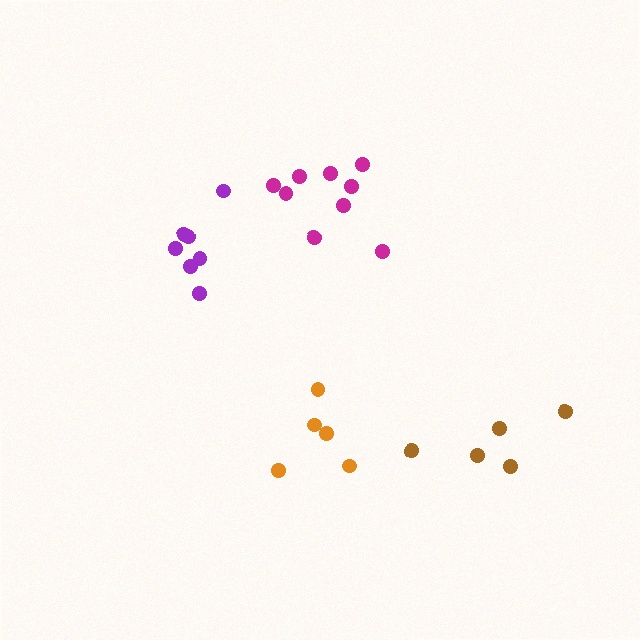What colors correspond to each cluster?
The clusters are colored: purple, orange, brown, magenta.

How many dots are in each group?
Group 1: 7 dots, Group 2: 5 dots, Group 3: 5 dots, Group 4: 9 dots (26 total).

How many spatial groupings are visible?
There are 4 spatial groupings.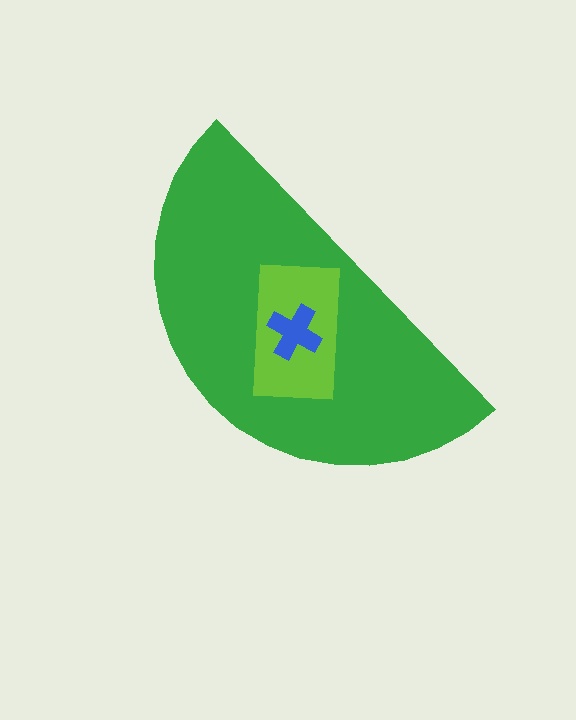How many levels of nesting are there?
3.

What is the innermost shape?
The blue cross.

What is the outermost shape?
The green semicircle.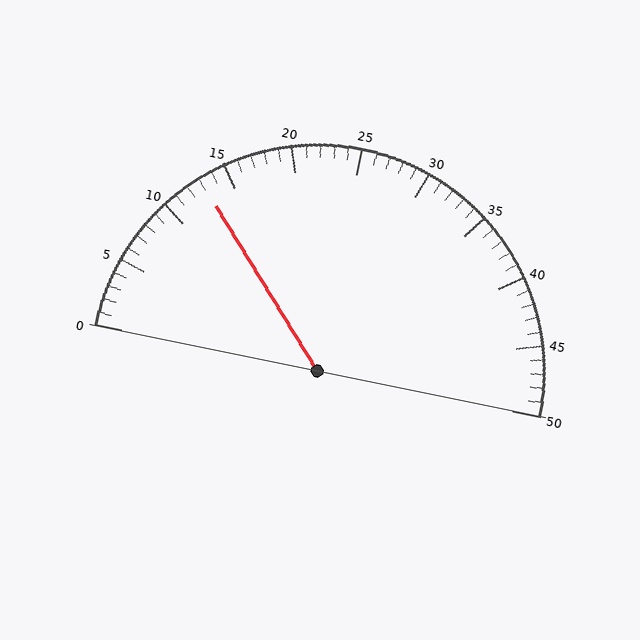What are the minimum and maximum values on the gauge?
The gauge ranges from 0 to 50.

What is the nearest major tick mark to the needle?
The nearest major tick mark is 15.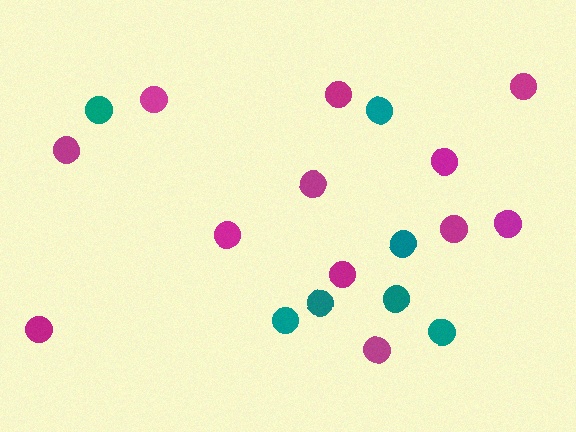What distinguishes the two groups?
There are 2 groups: one group of magenta circles (12) and one group of teal circles (7).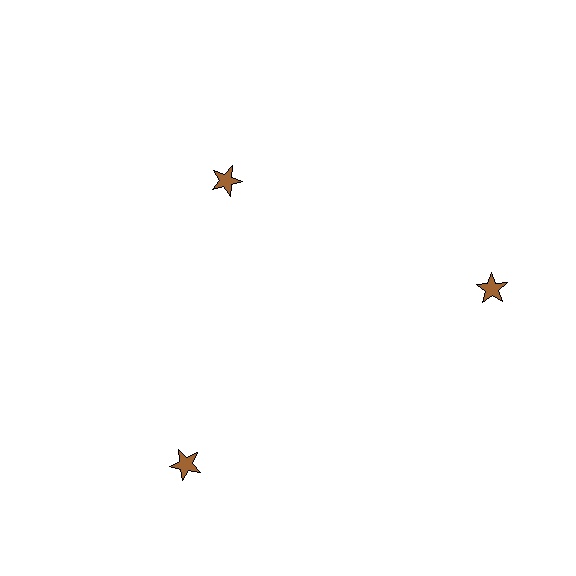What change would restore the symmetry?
The symmetry would be restored by moving it outward, back onto the ring so that all 3 stars sit at equal angles and equal distance from the center.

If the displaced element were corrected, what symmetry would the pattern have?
It would have 3-fold rotational symmetry — the pattern would map onto itself every 120 degrees.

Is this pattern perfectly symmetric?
No. The 3 brown stars are arranged in a ring, but one element near the 11 o'clock position is pulled inward toward the center, breaking the 3-fold rotational symmetry.